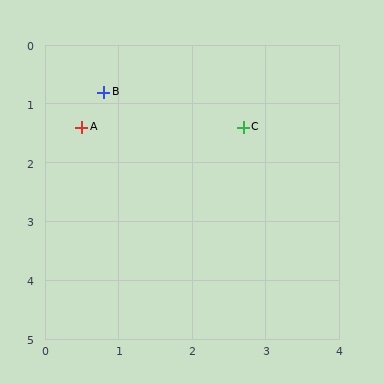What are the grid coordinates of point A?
Point A is at approximately (0.5, 1.4).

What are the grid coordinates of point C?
Point C is at approximately (2.7, 1.4).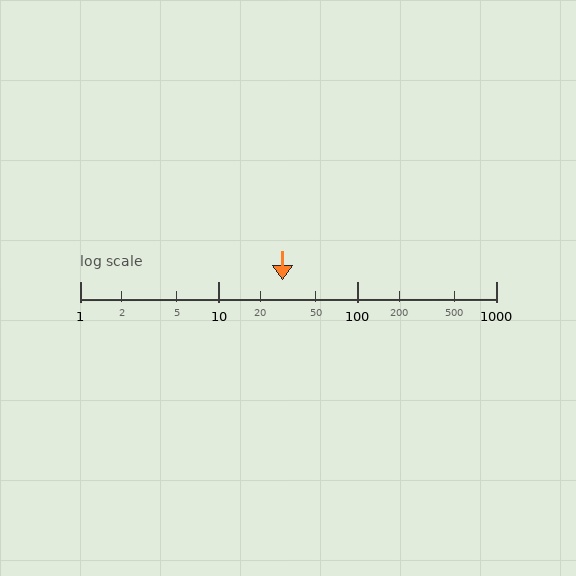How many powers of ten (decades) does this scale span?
The scale spans 3 decades, from 1 to 1000.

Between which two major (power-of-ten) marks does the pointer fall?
The pointer is between 10 and 100.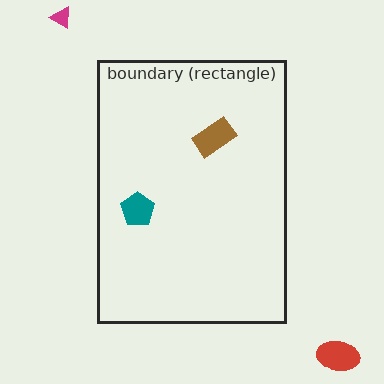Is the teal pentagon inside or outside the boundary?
Inside.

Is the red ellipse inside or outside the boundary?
Outside.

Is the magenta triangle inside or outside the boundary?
Outside.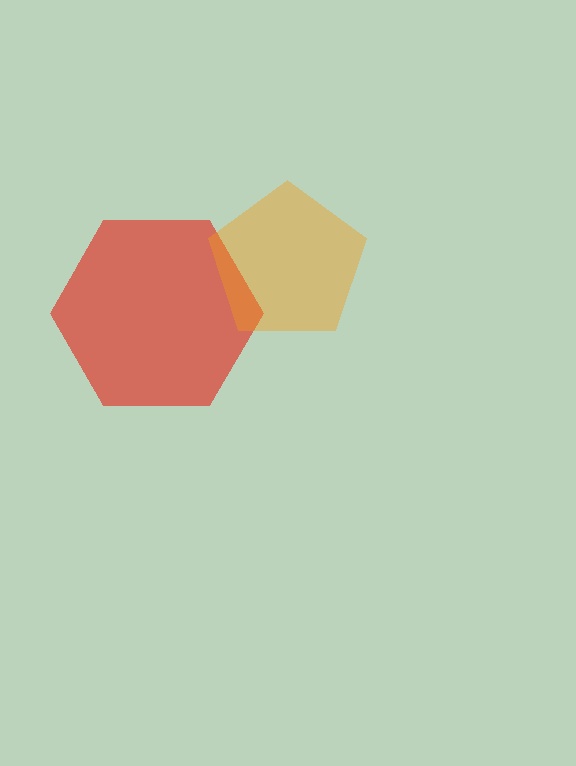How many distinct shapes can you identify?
There are 2 distinct shapes: a red hexagon, an orange pentagon.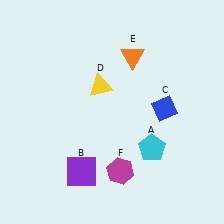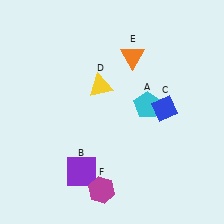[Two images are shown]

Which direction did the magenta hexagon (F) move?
The magenta hexagon (F) moved down.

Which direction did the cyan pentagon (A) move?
The cyan pentagon (A) moved up.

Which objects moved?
The objects that moved are: the cyan pentagon (A), the magenta hexagon (F).